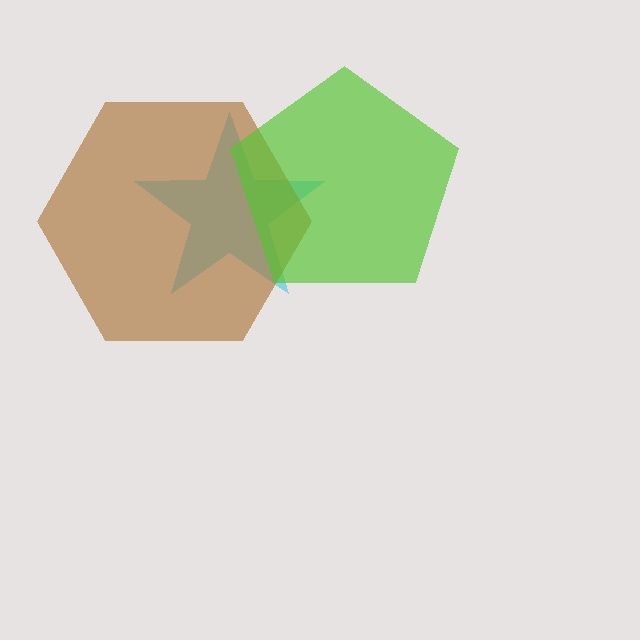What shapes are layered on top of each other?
The layered shapes are: a cyan star, a brown hexagon, a lime pentagon.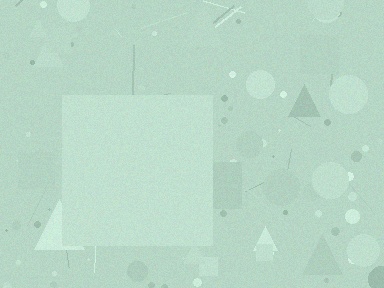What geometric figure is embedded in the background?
A square is embedded in the background.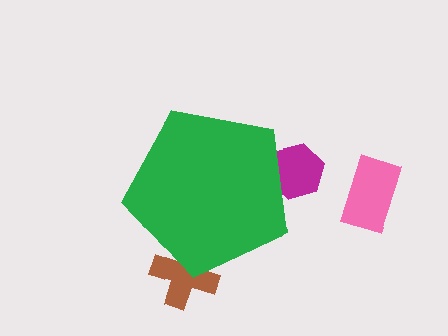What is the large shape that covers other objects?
A green pentagon.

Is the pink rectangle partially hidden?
No, the pink rectangle is fully visible.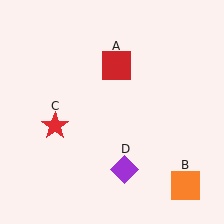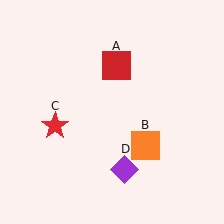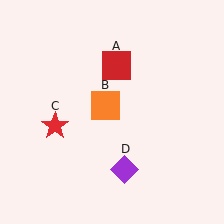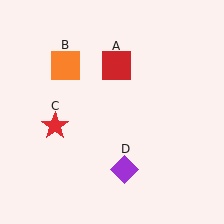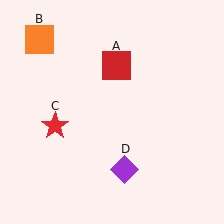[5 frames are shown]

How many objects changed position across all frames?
1 object changed position: orange square (object B).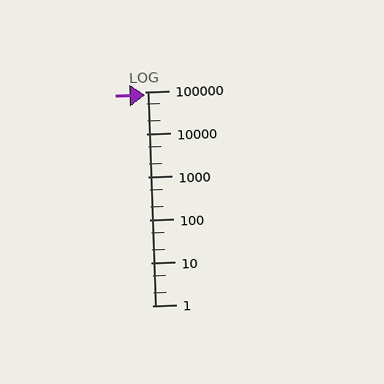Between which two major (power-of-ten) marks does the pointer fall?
The pointer is between 10000 and 100000.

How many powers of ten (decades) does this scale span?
The scale spans 5 decades, from 1 to 100000.